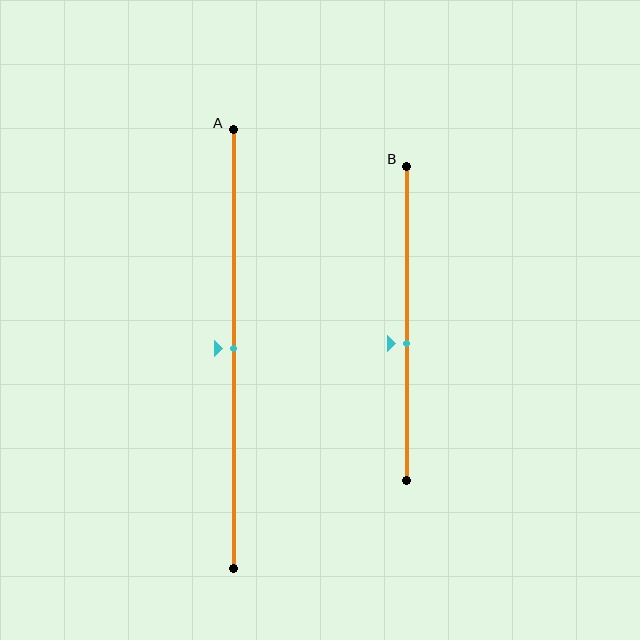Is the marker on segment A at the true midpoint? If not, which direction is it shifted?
Yes, the marker on segment A is at the true midpoint.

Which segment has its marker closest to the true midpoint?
Segment A has its marker closest to the true midpoint.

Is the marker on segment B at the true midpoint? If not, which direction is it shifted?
No, the marker on segment B is shifted downward by about 6% of the segment length.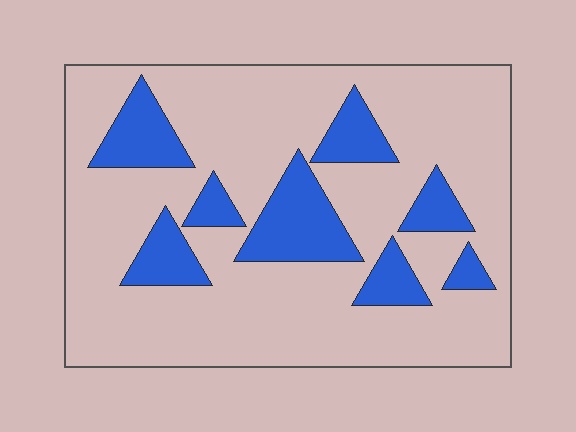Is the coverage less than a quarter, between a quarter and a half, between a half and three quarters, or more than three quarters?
Less than a quarter.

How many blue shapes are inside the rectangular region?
8.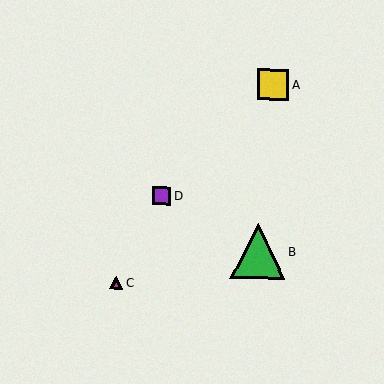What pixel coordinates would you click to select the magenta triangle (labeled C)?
Click at (116, 283) to select the magenta triangle C.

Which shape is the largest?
The green triangle (labeled B) is the largest.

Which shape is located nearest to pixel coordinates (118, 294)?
The magenta triangle (labeled C) at (116, 283) is nearest to that location.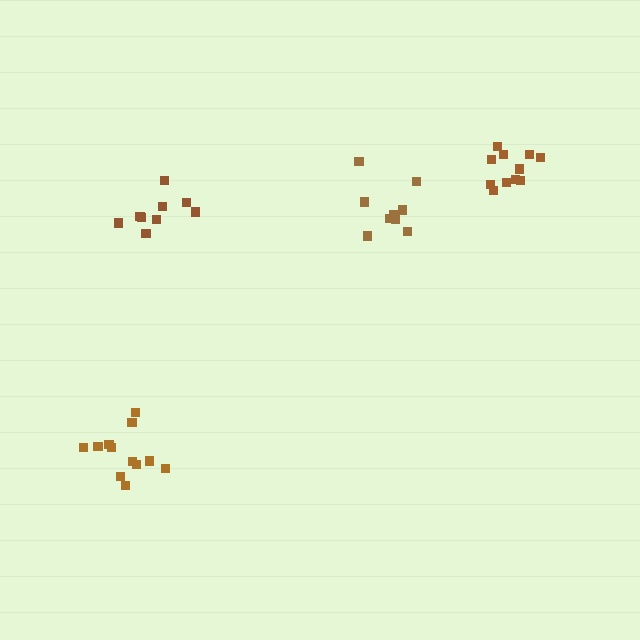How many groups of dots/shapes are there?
There are 4 groups.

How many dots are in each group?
Group 1: 11 dots, Group 2: 9 dots, Group 3: 12 dots, Group 4: 9 dots (41 total).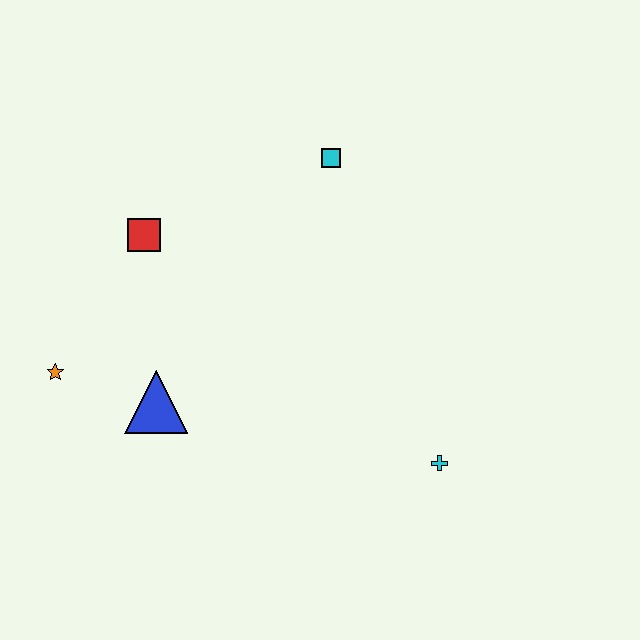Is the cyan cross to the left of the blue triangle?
No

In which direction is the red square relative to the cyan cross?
The red square is to the left of the cyan cross.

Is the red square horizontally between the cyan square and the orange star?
Yes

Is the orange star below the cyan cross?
No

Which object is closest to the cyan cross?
The blue triangle is closest to the cyan cross.